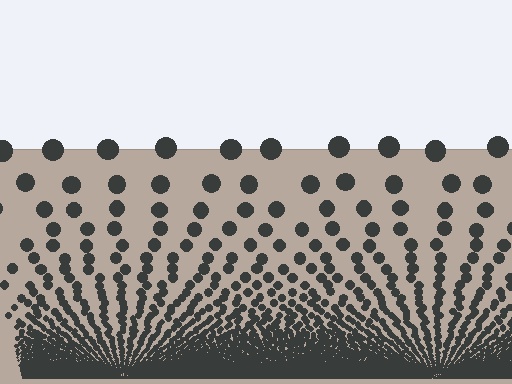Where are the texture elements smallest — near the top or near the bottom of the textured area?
Near the bottom.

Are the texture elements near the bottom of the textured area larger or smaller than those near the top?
Smaller. The gradient is inverted — elements near the bottom are smaller and denser.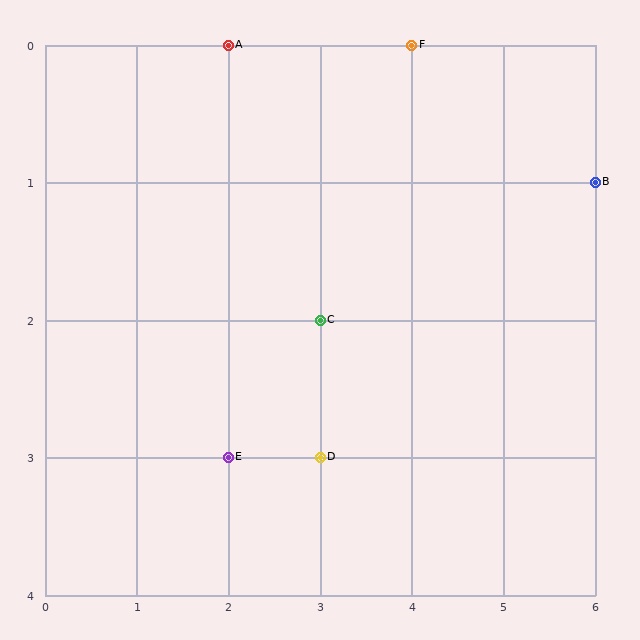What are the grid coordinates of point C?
Point C is at grid coordinates (3, 2).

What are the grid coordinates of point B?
Point B is at grid coordinates (6, 1).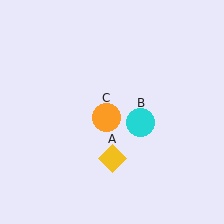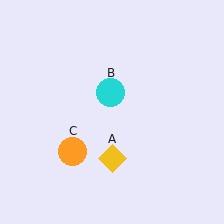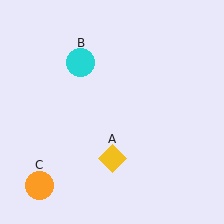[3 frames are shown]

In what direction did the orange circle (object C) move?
The orange circle (object C) moved down and to the left.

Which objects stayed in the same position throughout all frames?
Yellow diamond (object A) remained stationary.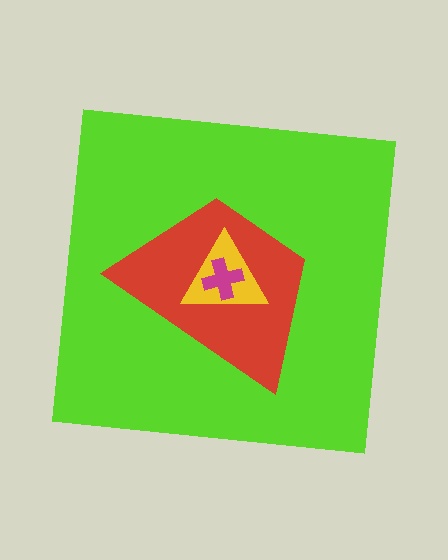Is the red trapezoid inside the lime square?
Yes.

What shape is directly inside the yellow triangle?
The magenta cross.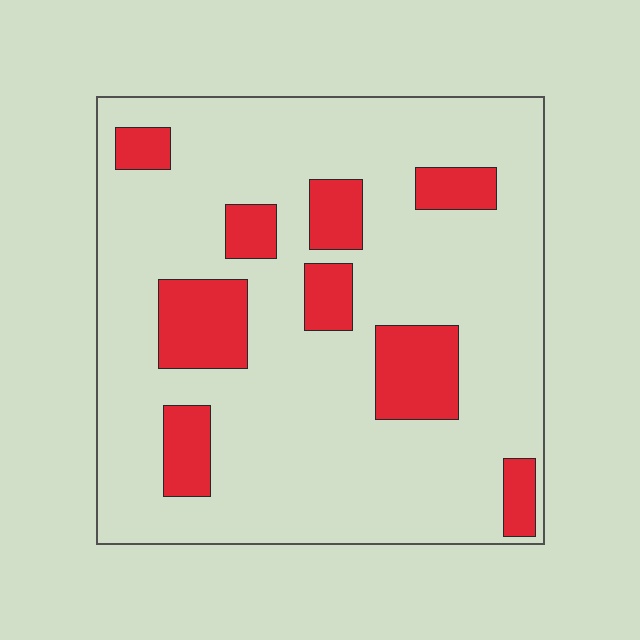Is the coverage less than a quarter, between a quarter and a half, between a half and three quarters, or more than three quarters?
Less than a quarter.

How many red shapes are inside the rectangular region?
9.